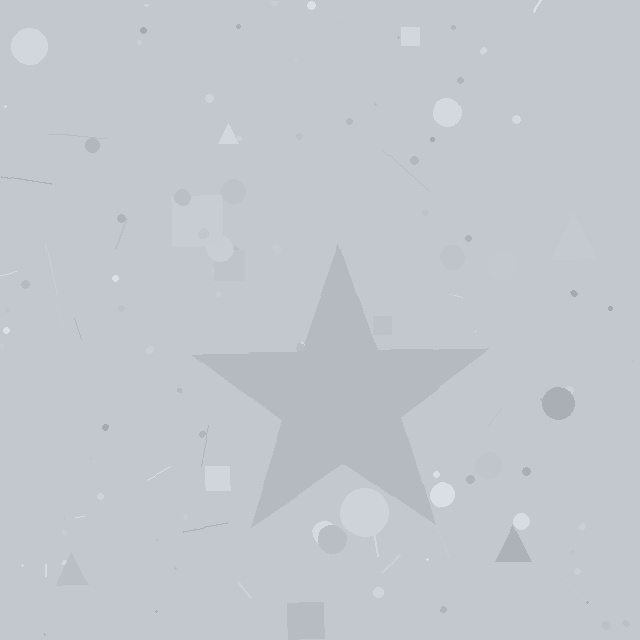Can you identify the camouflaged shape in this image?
The camouflaged shape is a star.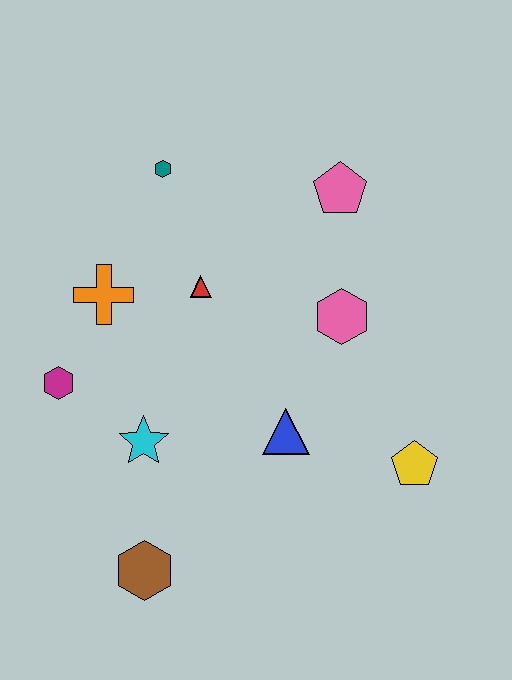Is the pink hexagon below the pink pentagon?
Yes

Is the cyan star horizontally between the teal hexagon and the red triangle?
No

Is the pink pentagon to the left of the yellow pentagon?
Yes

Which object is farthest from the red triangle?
The brown hexagon is farthest from the red triangle.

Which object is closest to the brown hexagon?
The cyan star is closest to the brown hexagon.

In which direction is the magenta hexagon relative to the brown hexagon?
The magenta hexagon is above the brown hexagon.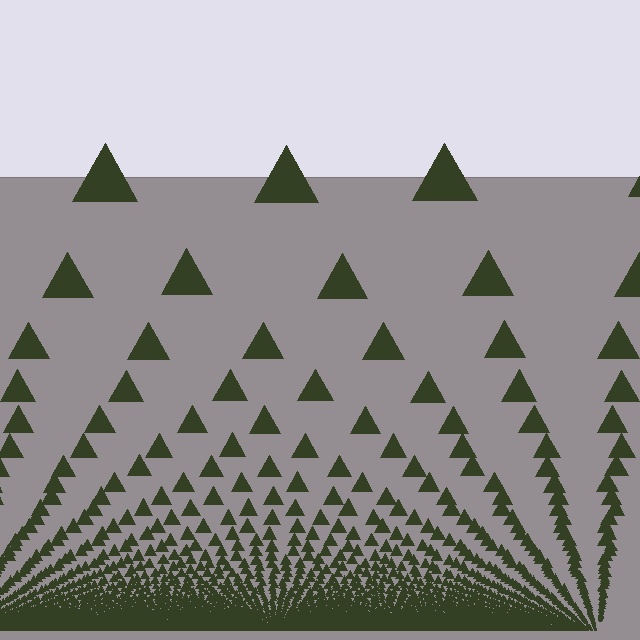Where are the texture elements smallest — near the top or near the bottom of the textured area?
Near the bottom.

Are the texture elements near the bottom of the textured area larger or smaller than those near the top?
Smaller. The gradient is inverted — elements near the bottom are smaller and denser.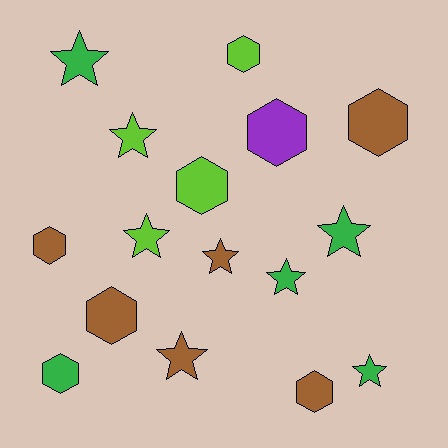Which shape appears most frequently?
Star, with 8 objects.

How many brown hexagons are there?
There are 4 brown hexagons.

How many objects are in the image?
There are 16 objects.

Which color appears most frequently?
Brown, with 6 objects.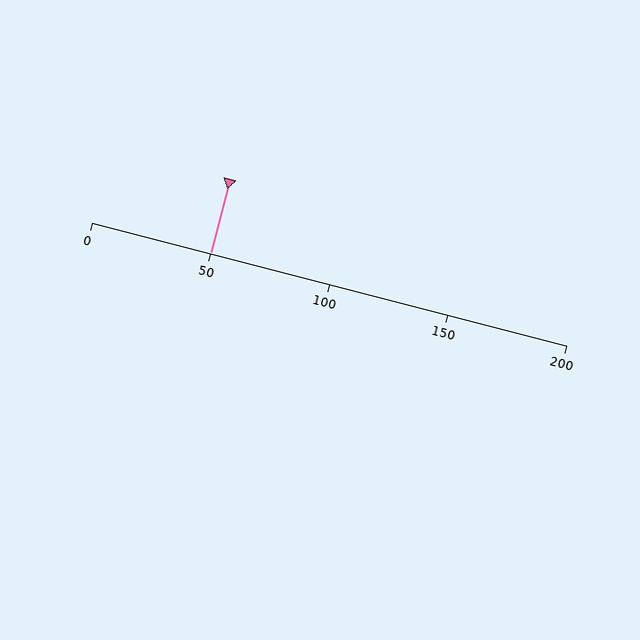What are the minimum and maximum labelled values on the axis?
The axis runs from 0 to 200.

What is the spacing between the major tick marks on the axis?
The major ticks are spaced 50 apart.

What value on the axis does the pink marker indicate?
The marker indicates approximately 50.